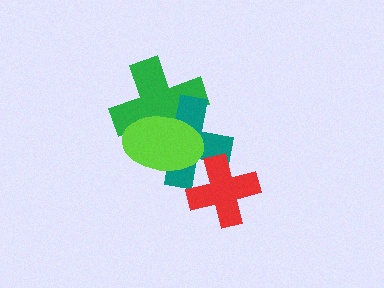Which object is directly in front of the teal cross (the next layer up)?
The lime ellipse is directly in front of the teal cross.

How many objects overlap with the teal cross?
3 objects overlap with the teal cross.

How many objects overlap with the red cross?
1 object overlaps with the red cross.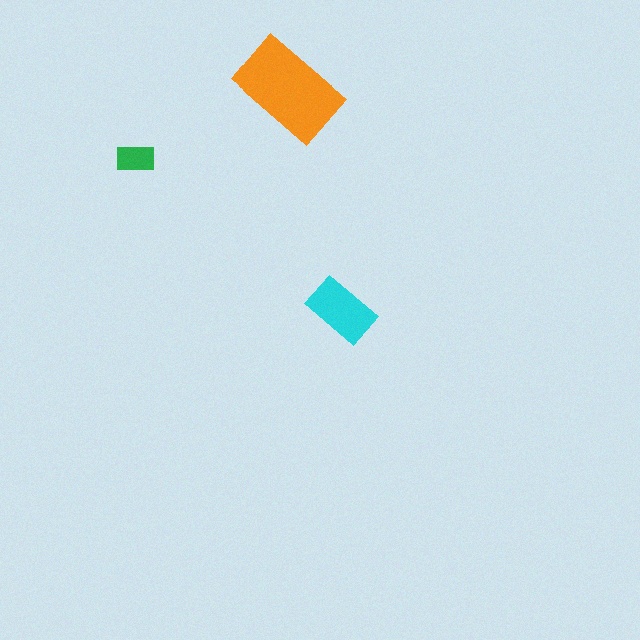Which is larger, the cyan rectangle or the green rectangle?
The cyan one.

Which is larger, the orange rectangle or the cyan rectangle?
The orange one.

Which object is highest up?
The orange rectangle is topmost.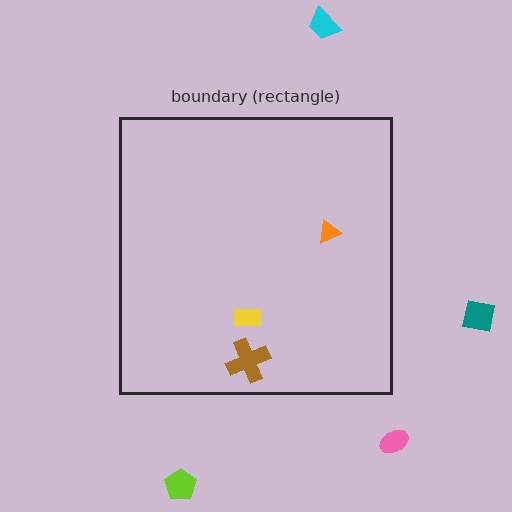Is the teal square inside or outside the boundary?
Outside.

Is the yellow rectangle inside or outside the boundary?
Inside.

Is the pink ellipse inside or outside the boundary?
Outside.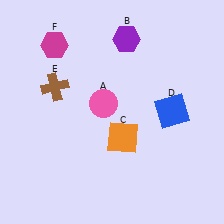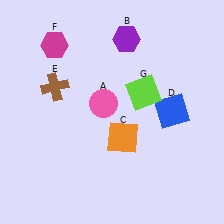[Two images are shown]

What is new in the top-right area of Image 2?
A lime square (G) was added in the top-right area of Image 2.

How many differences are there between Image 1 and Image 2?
There is 1 difference between the two images.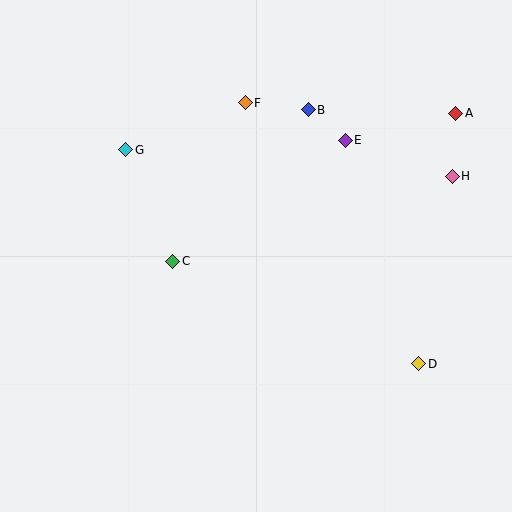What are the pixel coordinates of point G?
Point G is at (126, 150).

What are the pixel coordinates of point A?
Point A is at (456, 113).